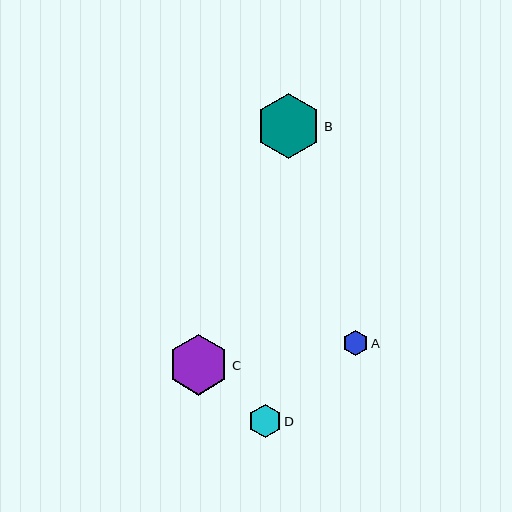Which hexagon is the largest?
Hexagon B is the largest with a size of approximately 65 pixels.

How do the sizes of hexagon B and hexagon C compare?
Hexagon B and hexagon C are approximately the same size.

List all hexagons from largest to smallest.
From largest to smallest: B, C, D, A.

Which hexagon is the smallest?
Hexagon A is the smallest with a size of approximately 25 pixels.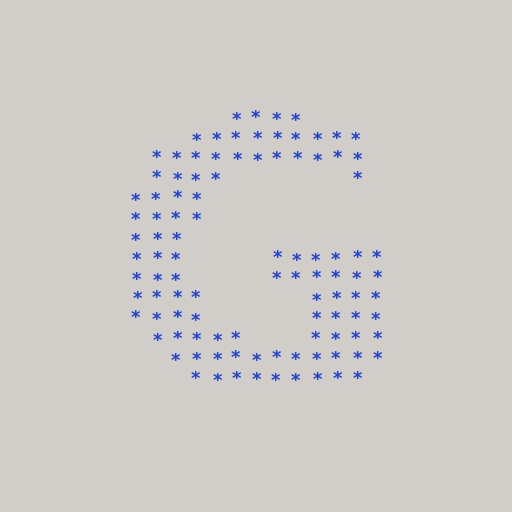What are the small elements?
The small elements are asterisks.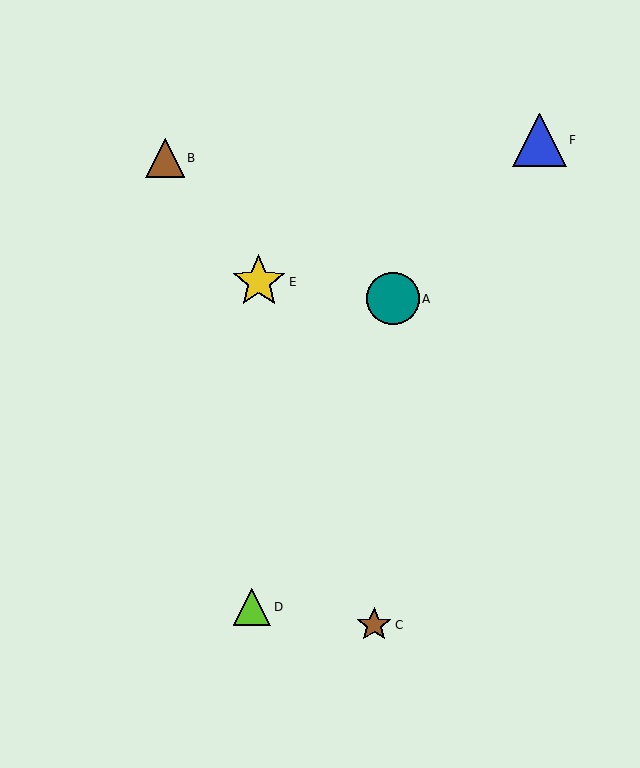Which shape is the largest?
The blue triangle (labeled F) is the largest.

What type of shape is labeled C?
Shape C is a brown star.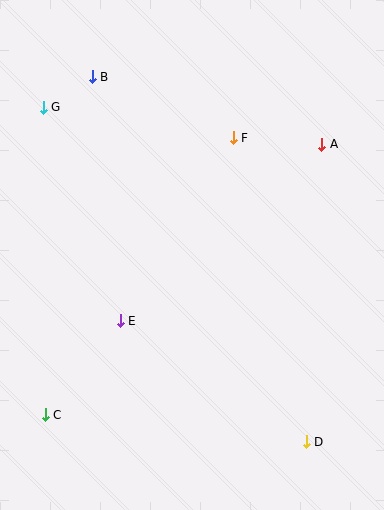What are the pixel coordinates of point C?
Point C is at (45, 415).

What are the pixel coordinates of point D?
Point D is at (306, 442).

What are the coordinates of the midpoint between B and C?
The midpoint between B and C is at (69, 246).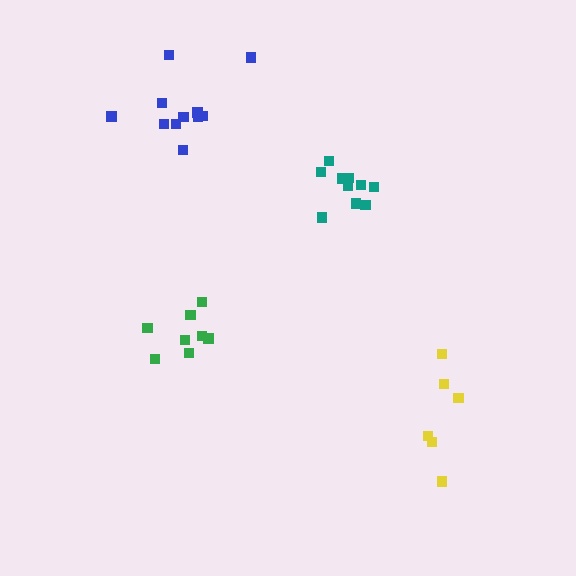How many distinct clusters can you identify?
There are 4 distinct clusters.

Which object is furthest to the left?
The blue cluster is leftmost.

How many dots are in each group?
Group 1: 10 dots, Group 2: 6 dots, Group 3: 8 dots, Group 4: 11 dots (35 total).